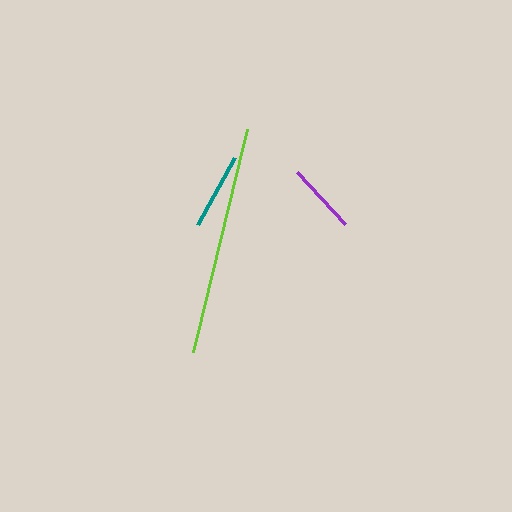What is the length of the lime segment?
The lime segment is approximately 229 pixels long.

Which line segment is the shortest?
The purple line is the shortest at approximately 71 pixels.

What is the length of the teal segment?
The teal segment is approximately 76 pixels long.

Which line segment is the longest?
The lime line is the longest at approximately 229 pixels.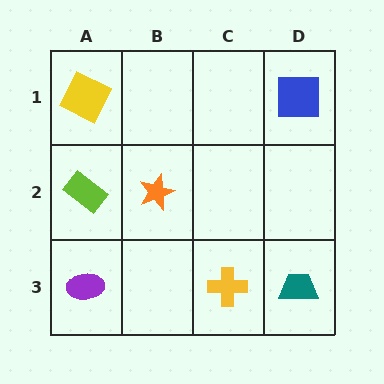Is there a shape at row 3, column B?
No, that cell is empty.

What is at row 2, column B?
An orange star.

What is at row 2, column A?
A lime rectangle.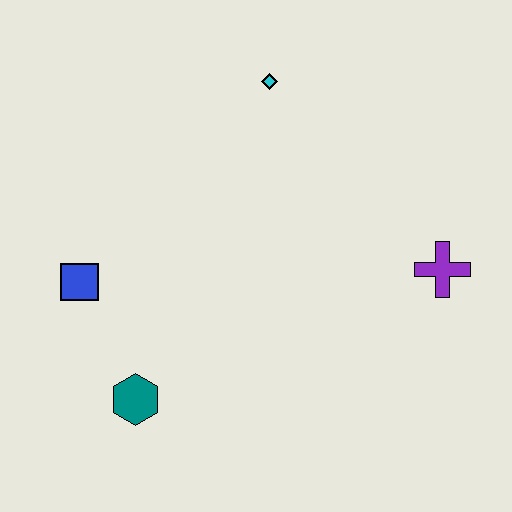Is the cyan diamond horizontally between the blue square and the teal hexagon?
No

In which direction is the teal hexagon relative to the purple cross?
The teal hexagon is to the left of the purple cross.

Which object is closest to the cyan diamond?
The purple cross is closest to the cyan diamond.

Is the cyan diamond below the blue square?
No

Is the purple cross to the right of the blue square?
Yes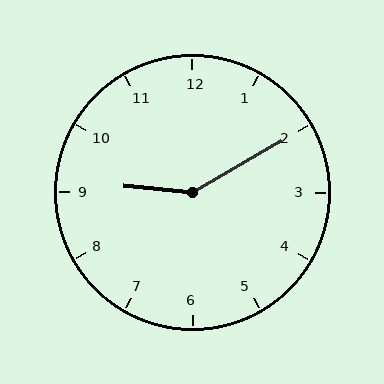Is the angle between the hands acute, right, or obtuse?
It is obtuse.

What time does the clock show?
9:10.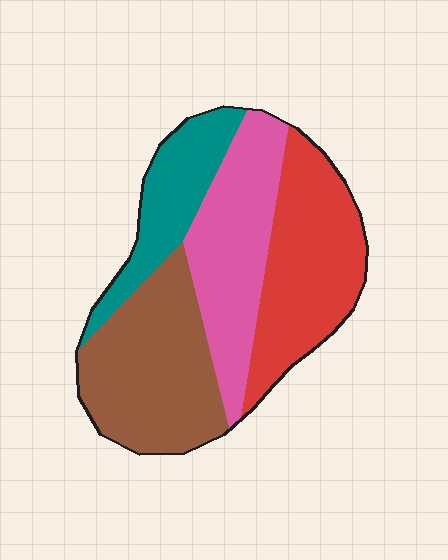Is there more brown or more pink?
Brown.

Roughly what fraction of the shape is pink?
Pink covers 26% of the shape.